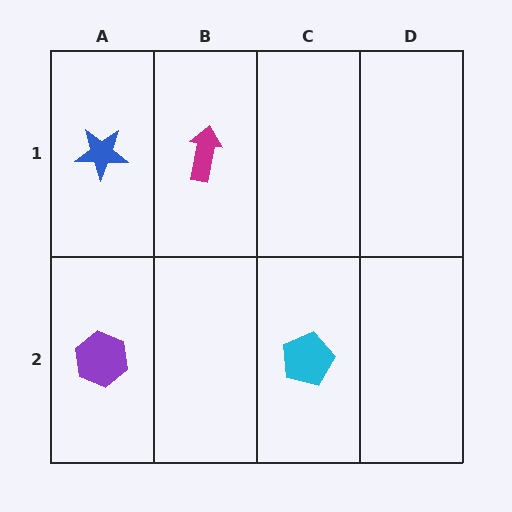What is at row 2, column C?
A cyan pentagon.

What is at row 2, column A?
A purple hexagon.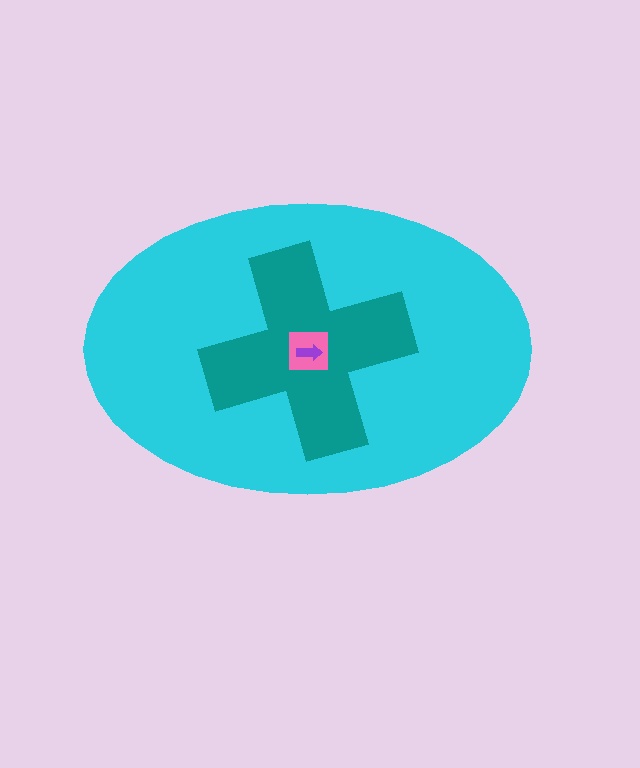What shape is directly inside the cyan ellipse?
The teal cross.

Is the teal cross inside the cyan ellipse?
Yes.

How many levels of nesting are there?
4.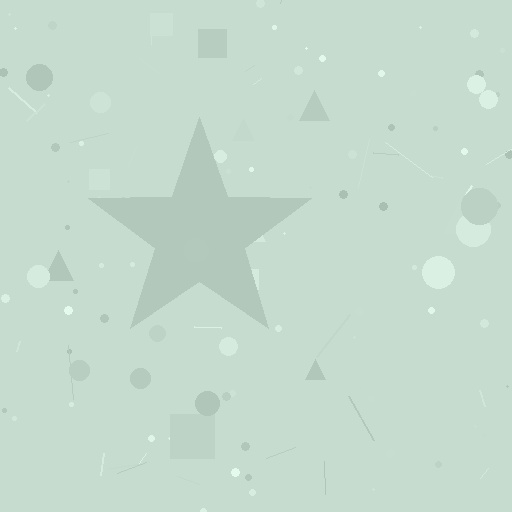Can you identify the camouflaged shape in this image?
The camouflaged shape is a star.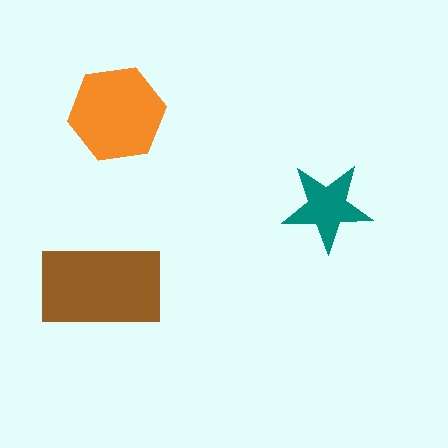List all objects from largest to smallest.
The brown rectangle, the orange hexagon, the teal star.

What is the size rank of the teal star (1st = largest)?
3rd.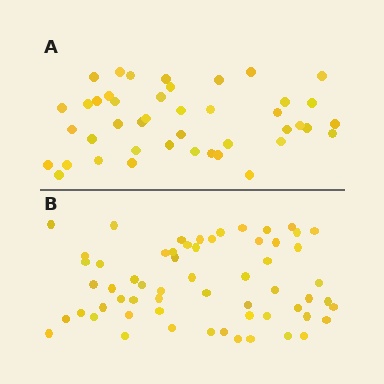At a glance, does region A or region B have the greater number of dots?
Region B (the bottom region) has more dots.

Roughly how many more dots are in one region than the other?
Region B has approximately 15 more dots than region A.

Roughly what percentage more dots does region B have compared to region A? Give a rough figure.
About 40% more.